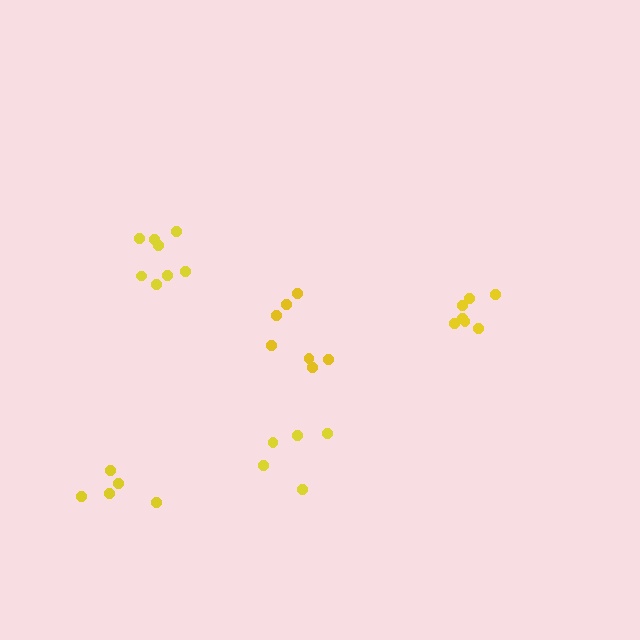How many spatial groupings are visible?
There are 5 spatial groupings.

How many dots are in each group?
Group 1: 7 dots, Group 2: 5 dots, Group 3: 8 dots, Group 4: 7 dots, Group 5: 5 dots (32 total).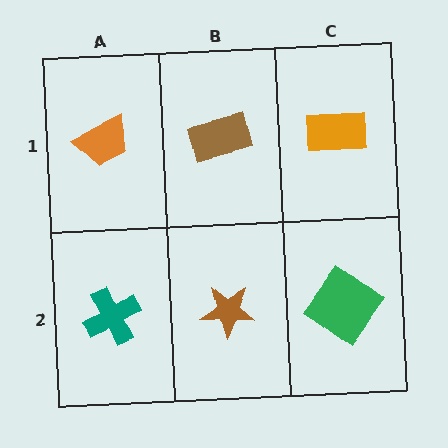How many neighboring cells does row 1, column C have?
2.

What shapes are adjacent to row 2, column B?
A brown rectangle (row 1, column B), a teal cross (row 2, column A), a green diamond (row 2, column C).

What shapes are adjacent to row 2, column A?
An orange trapezoid (row 1, column A), a brown star (row 2, column B).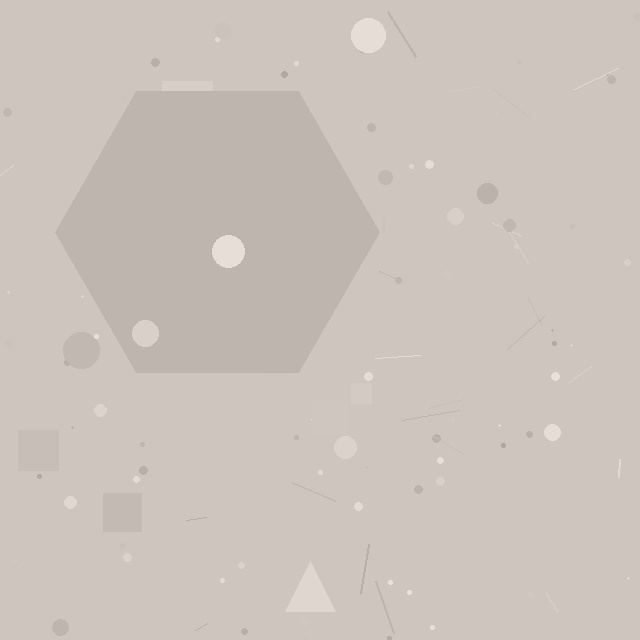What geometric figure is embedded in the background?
A hexagon is embedded in the background.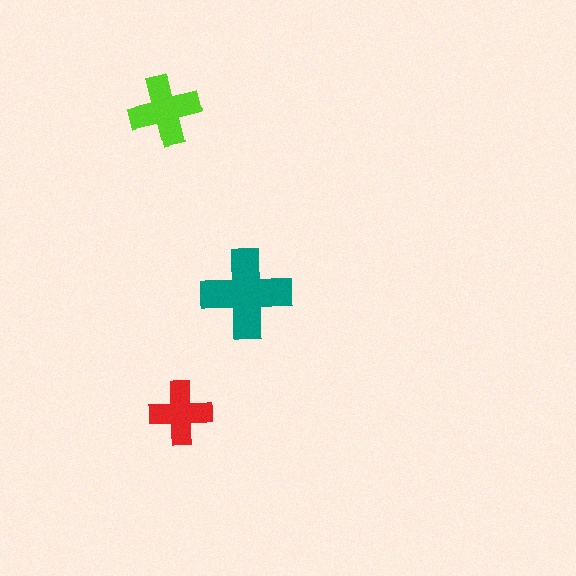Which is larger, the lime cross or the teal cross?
The teal one.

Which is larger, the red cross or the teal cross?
The teal one.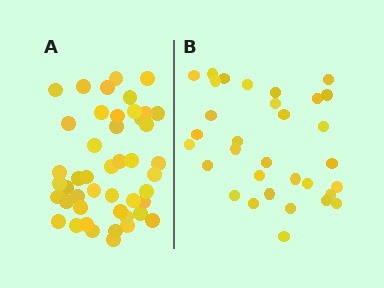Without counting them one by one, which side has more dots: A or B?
Region A (the left region) has more dots.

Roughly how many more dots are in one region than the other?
Region A has approximately 15 more dots than region B.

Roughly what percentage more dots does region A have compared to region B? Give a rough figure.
About 45% more.